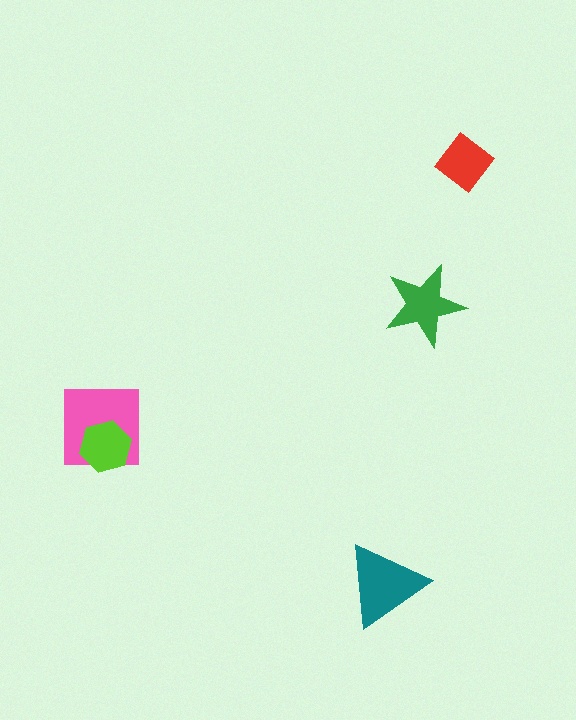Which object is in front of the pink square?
The lime hexagon is in front of the pink square.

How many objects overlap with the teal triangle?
0 objects overlap with the teal triangle.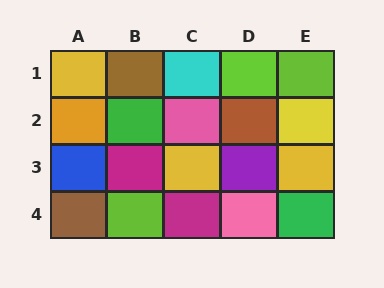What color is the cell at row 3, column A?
Blue.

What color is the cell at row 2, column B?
Green.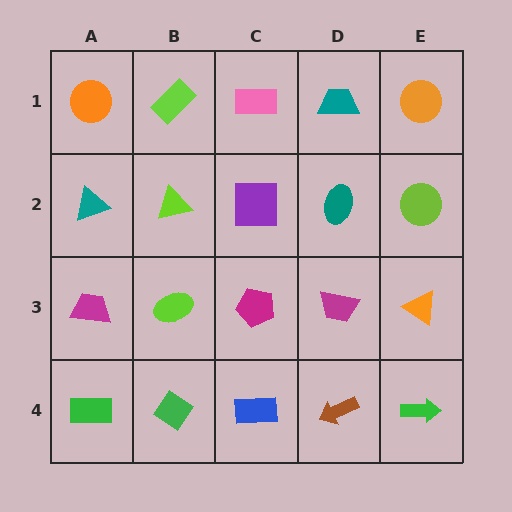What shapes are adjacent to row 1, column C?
A purple square (row 2, column C), a lime rectangle (row 1, column B), a teal trapezoid (row 1, column D).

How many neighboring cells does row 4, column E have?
2.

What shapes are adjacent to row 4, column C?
A magenta pentagon (row 3, column C), a green diamond (row 4, column B), a brown arrow (row 4, column D).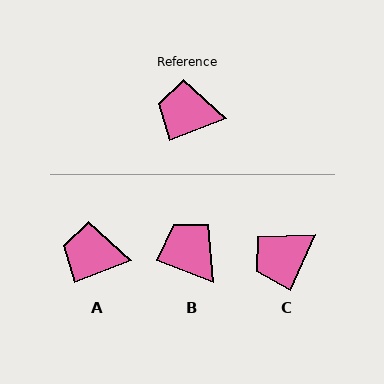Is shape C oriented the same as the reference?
No, it is off by about 45 degrees.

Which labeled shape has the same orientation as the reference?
A.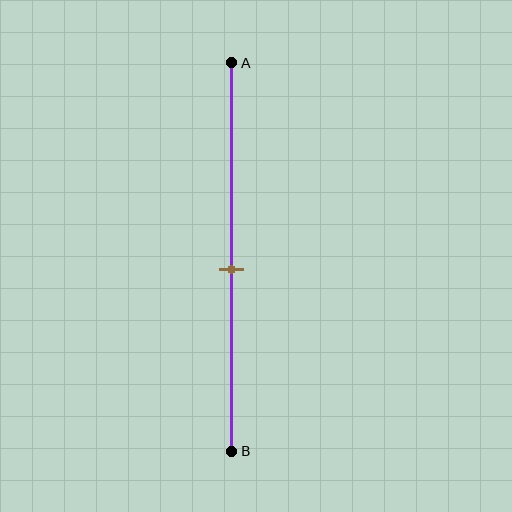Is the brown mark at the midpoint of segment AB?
No, the mark is at about 55% from A, not at the 50% midpoint.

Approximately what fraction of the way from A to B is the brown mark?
The brown mark is approximately 55% of the way from A to B.